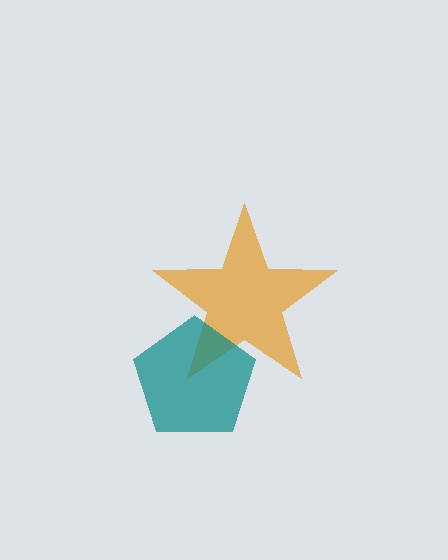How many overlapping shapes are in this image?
There are 2 overlapping shapes in the image.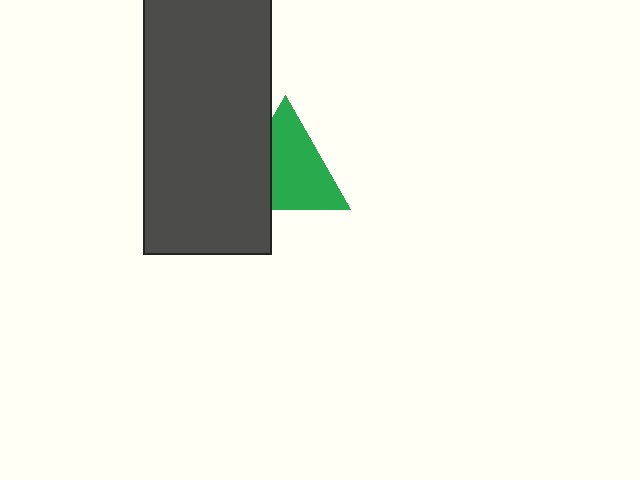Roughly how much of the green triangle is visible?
Most of it is visible (roughly 69%).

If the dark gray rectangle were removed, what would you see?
You would see the complete green triangle.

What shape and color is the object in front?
The object in front is a dark gray rectangle.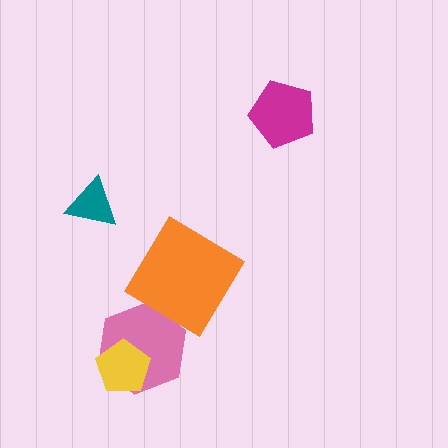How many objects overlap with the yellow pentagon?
1 object overlaps with the yellow pentagon.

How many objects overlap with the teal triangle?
0 objects overlap with the teal triangle.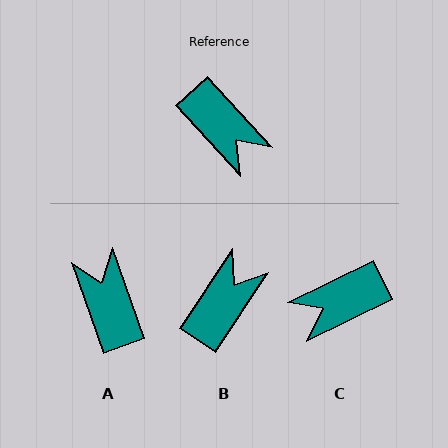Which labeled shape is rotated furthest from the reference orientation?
A, about 157 degrees away.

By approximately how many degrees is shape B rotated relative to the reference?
Approximately 104 degrees counter-clockwise.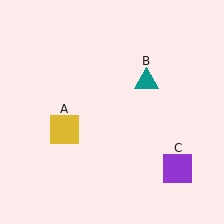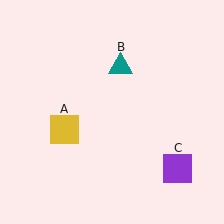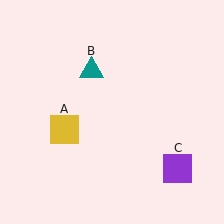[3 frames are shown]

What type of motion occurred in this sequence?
The teal triangle (object B) rotated counterclockwise around the center of the scene.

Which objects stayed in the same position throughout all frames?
Yellow square (object A) and purple square (object C) remained stationary.